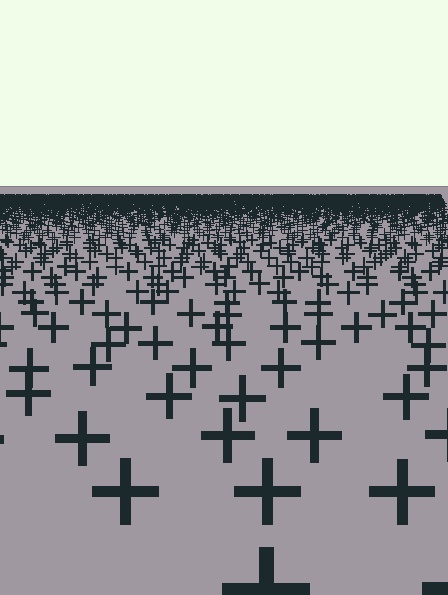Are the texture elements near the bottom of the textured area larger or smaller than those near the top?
Larger. Near the bottom, elements are closer to the viewer and appear at a bigger on-screen size.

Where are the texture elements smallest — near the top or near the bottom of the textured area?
Near the top.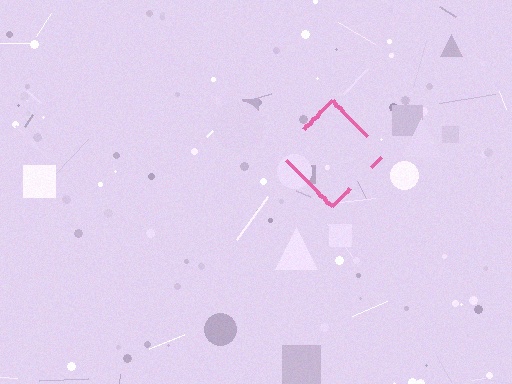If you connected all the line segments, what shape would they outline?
They would outline a diamond.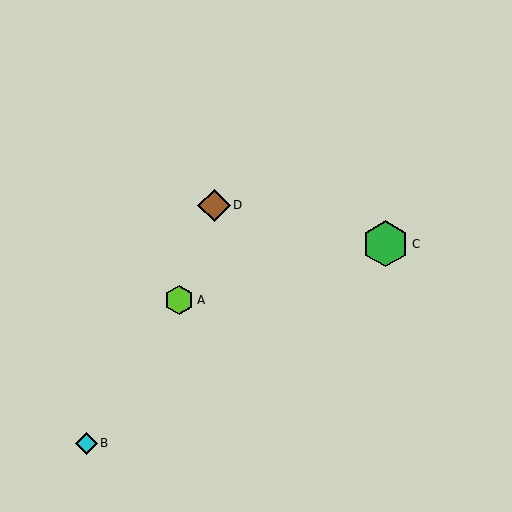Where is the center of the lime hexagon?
The center of the lime hexagon is at (179, 300).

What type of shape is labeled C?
Shape C is a green hexagon.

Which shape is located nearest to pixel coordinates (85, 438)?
The cyan diamond (labeled B) at (87, 443) is nearest to that location.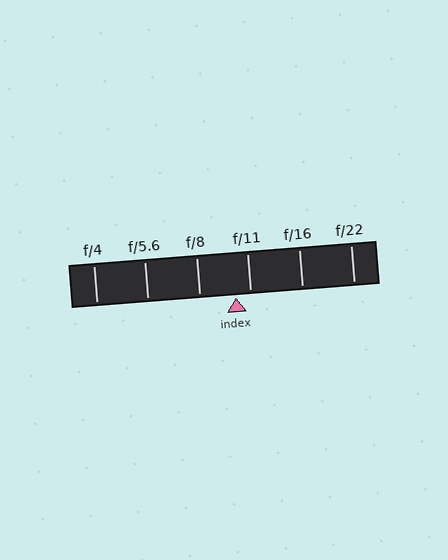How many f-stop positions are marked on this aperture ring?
There are 6 f-stop positions marked.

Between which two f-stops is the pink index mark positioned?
The index mark is between f/8 and f/11.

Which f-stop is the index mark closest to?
The index mark is closest to f/11.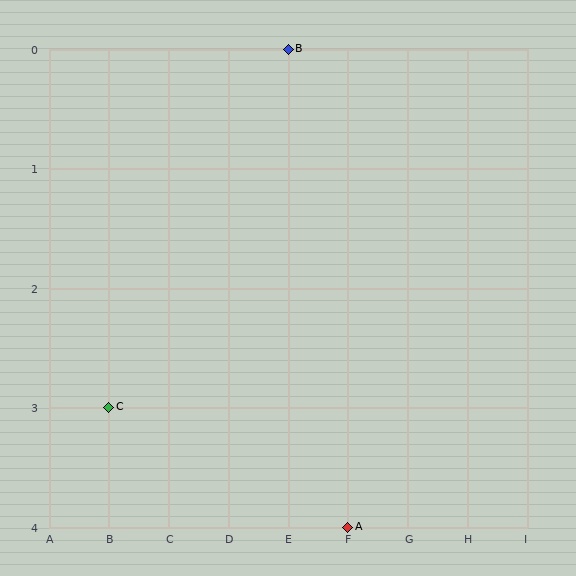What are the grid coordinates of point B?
Point B is at grid coordinates (E, 0).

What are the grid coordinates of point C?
Point C is at grid coordinates (B, 3).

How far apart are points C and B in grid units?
Points C and B are 3 columns and 3 rows apart (about 4.2 grid units diagonally).